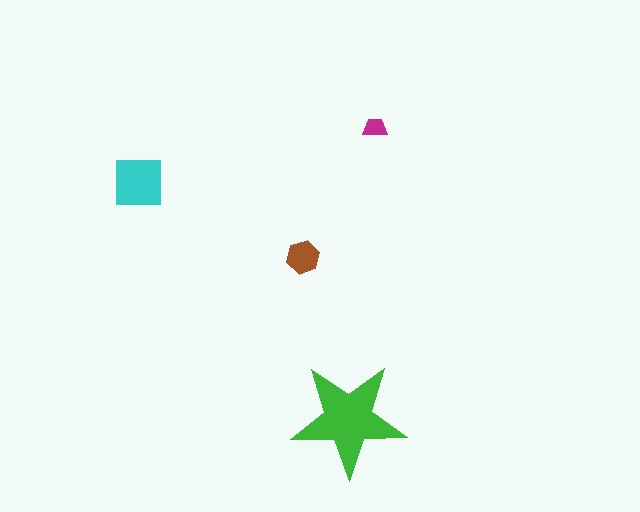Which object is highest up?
The magenta trapezoid is topmost.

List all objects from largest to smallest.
The green star, the cyan square, the brown hexagon, the magenta trapezoid.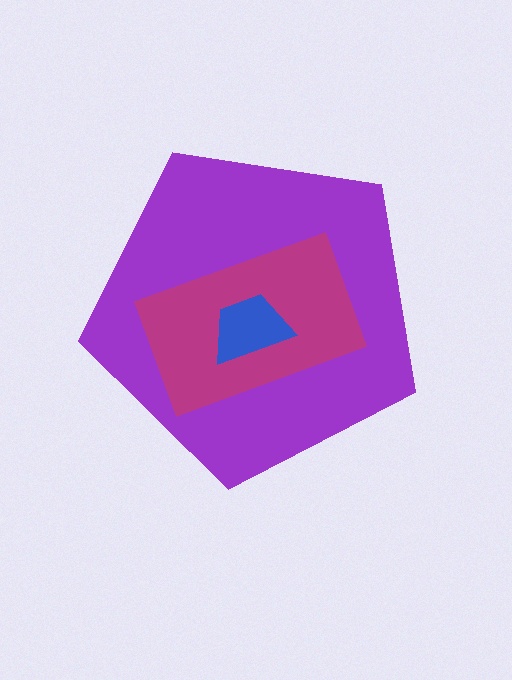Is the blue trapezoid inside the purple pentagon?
Yes.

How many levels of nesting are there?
3.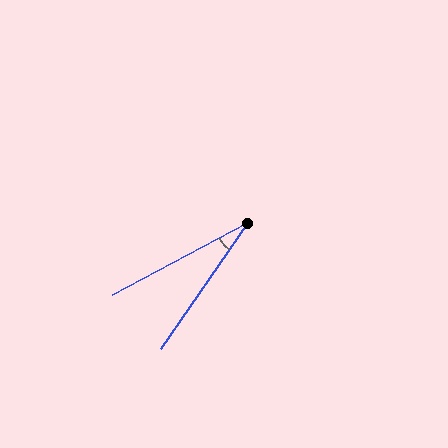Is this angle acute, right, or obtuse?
It is acute.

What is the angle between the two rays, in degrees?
Approximately 28 degrees.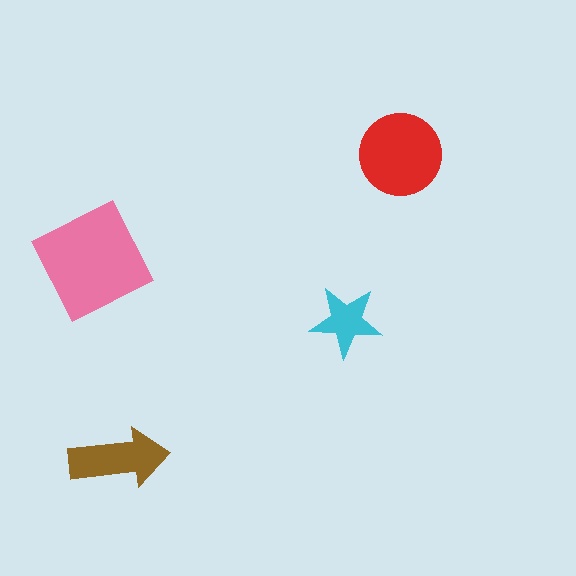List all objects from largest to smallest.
The pink square, the red circle, the brown arrow, the cyan star.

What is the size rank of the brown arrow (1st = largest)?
3rd.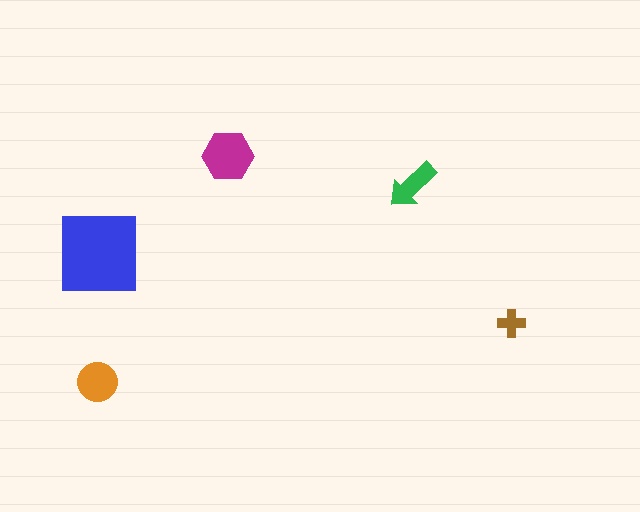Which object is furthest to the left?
The orange circle is leftmost.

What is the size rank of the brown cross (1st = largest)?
5th.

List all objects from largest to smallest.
The blue square, the magenta hexagon, the orange circle, the green arrow, the brown cross.